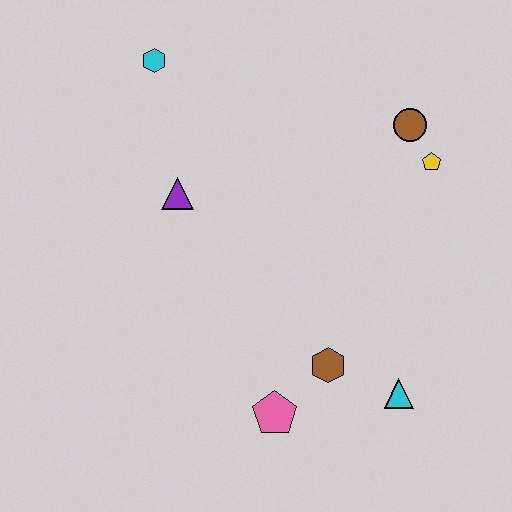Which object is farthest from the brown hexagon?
The cyan hexagon is farthest from the brown hexagon.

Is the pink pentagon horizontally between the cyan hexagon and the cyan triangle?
Yes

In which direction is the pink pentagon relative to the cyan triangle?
The pink pentagon is to the left of the cyan triangle.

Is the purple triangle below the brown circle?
Yes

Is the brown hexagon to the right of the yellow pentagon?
No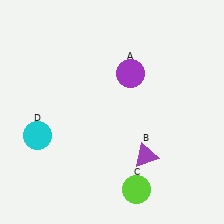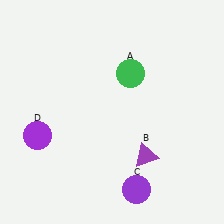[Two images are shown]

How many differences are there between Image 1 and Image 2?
There are 3 differences between the two images.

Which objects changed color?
A changed from purple to green. C changed from lime to purple. D changed from cyan to purple.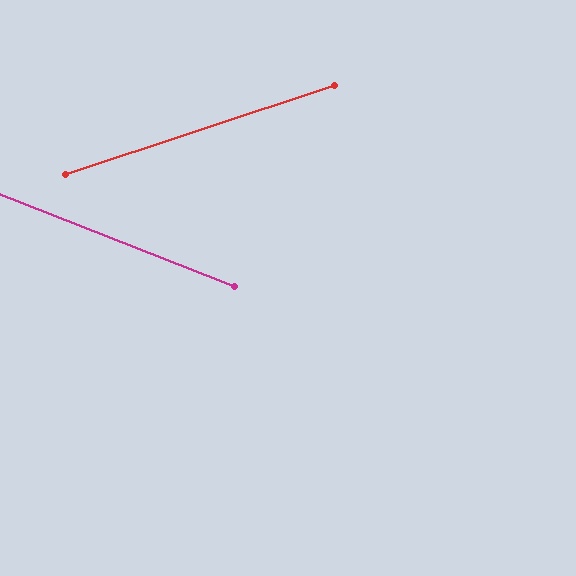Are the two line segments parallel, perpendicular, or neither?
Neither parallel nor perpendicular — they differ by about 40°.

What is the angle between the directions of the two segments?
Approximately 40 degrees.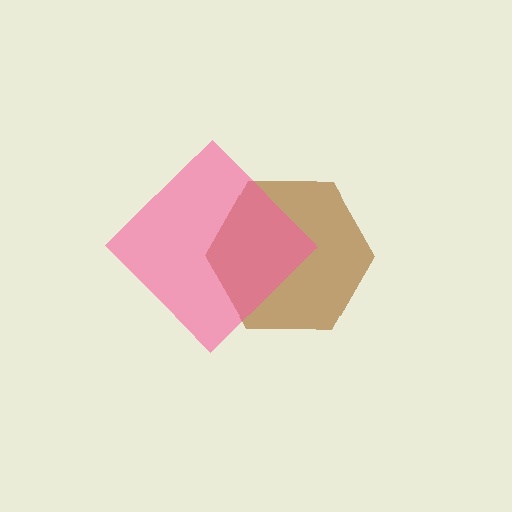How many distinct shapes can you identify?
There are 2 distinct shapes: a brown hexagon, a pink diamond.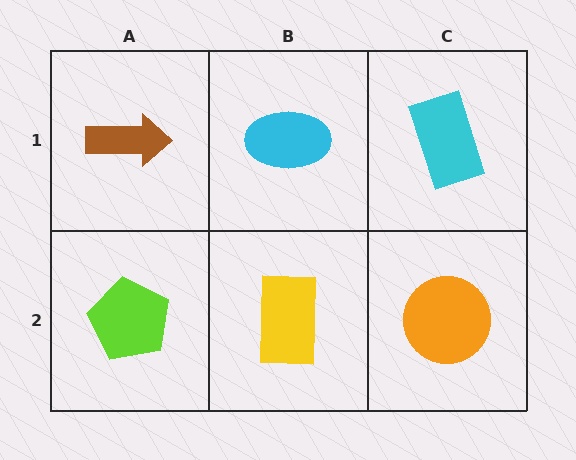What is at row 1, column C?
A cyan rectangle.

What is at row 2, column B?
A yellow rectangle.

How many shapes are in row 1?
3 shapes.